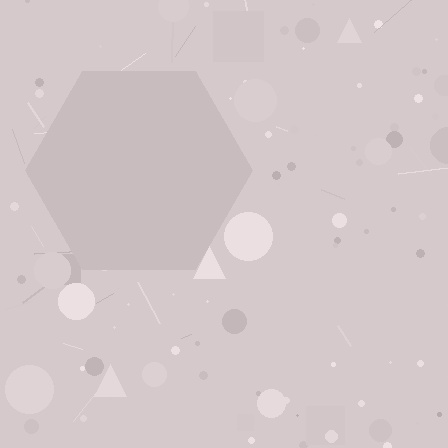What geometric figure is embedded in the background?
A hexagon is embedded in the background.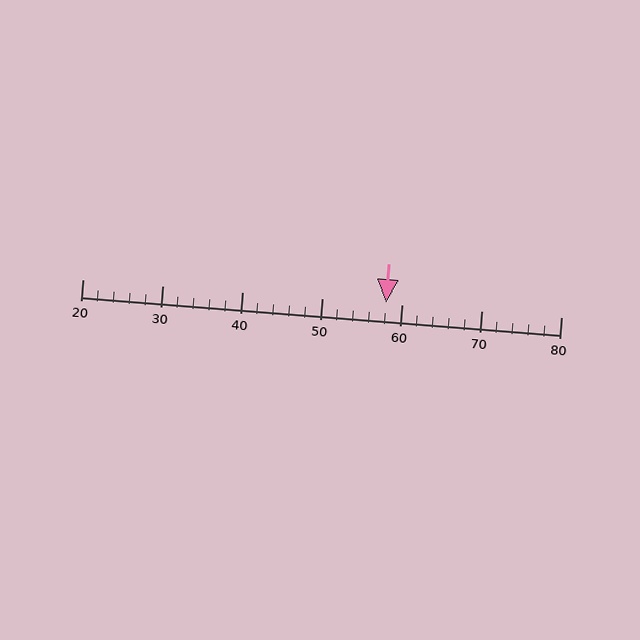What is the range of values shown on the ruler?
The ruler shows values from 20 to 80.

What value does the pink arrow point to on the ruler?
The pink arrow points to approximately 58.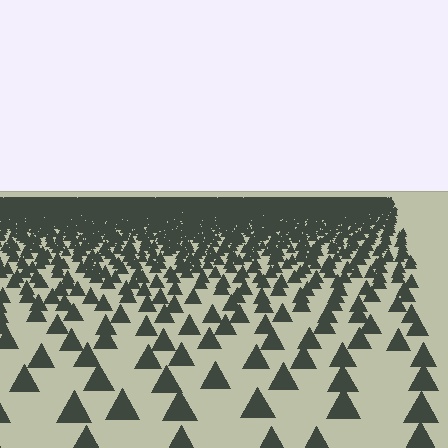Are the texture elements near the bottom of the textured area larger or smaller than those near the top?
Larger. Near the bottom, elements are closer to the viewer and appear at a bigger on-screen size.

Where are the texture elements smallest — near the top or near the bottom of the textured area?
Near the top.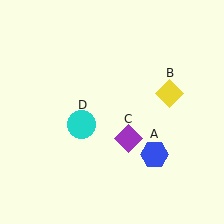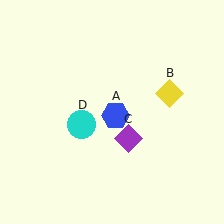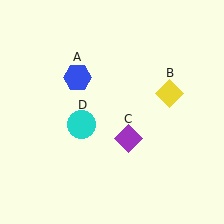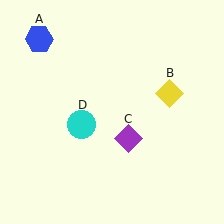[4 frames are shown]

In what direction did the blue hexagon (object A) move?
The blue hexagon (object A) moved up and to the left.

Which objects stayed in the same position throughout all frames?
Yellow diamond (object B) and purple diamond (object C) and cyan circle (object D) remained stationary.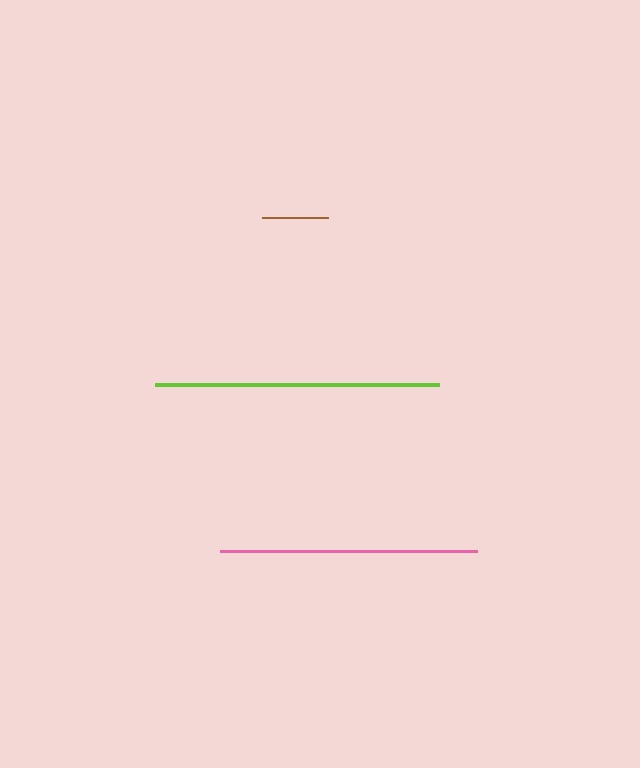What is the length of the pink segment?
The pink segment is approximately 257 pixels long.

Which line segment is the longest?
The lime line is the longest at approximately 284 pixels.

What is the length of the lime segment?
The lime segment is approximately 284 pixels long.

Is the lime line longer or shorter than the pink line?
The lime line is longer than the pink line.